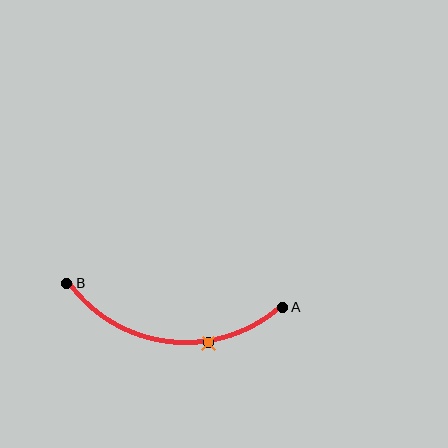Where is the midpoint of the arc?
The arc midpoint is the point on the curve farthest from the straight line joining A and B. It sits below that line.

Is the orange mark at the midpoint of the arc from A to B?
No. The orange mark lies on the arc but is closer to endpoint A. The arc midpoint would be at the point on the curve equidistant along the arc from both A and B.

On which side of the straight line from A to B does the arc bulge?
The arc bulges below the straight line connecting A and B.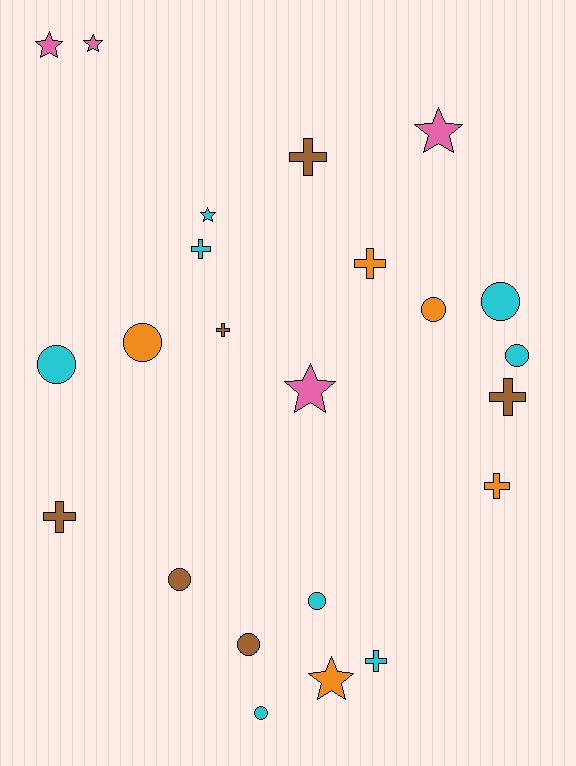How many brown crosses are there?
There are 4 brown crosses.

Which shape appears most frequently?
Circle, with 9 objects.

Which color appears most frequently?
Cyan, with 8 objects.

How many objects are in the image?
There are 23 objects.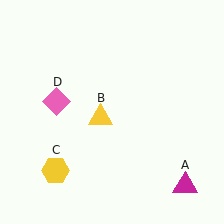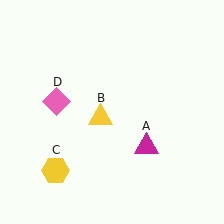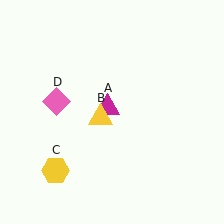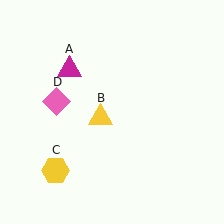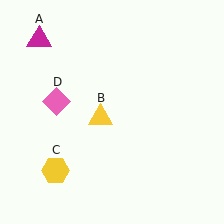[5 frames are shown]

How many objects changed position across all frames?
1 object changed position: magenta triangle (object A).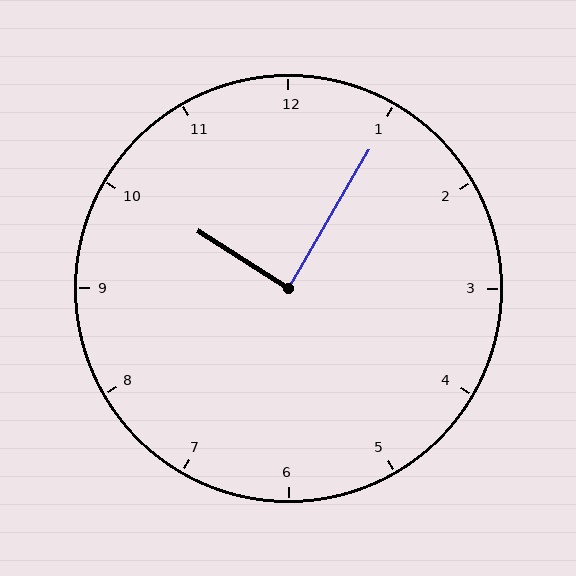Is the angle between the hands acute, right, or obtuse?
It is right.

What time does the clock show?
10:05.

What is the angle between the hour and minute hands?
Approximately 88 degrees.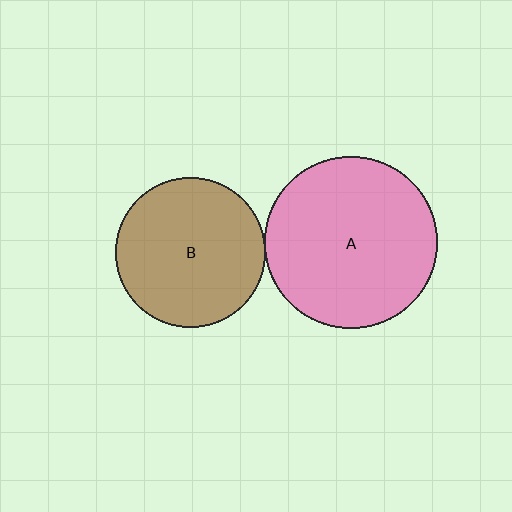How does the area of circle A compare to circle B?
Approximately 1.3 times.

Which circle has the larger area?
Circle A (pink).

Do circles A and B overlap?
Yes.